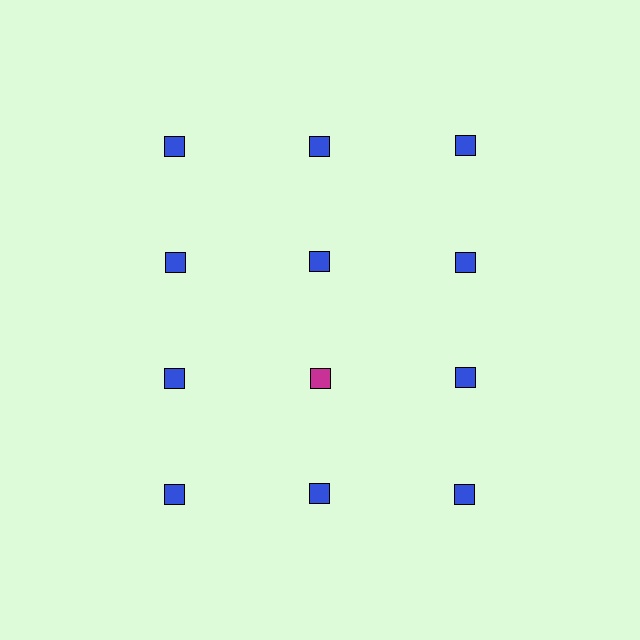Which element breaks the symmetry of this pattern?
The magenta square in the third row, second from left column breaks the symmetry. All other shapes are blue squares.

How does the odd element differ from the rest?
It has a different color: magenta instead of blue.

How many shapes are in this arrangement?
There are 12 shapes arranged in a grid pattern.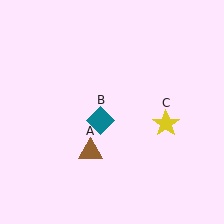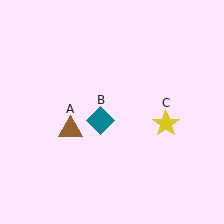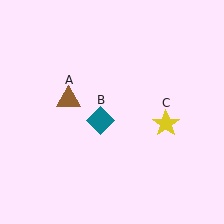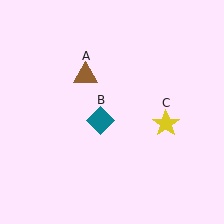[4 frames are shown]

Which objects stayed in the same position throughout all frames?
Teal diamond (object B) and yellow star (object C) remained stationary.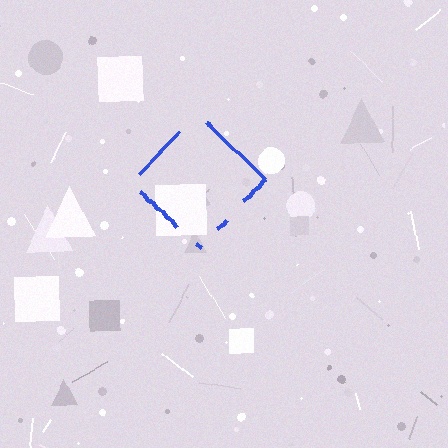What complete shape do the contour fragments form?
The contour fragments form a diamond.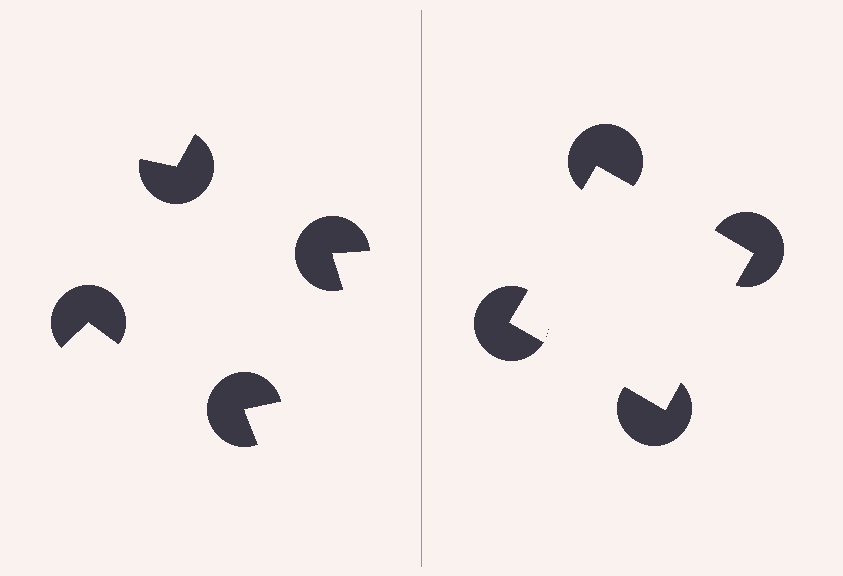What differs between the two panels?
The pac-man discs are positioned identically on both sides; only the wedge orientations differ. On the right they align to a square; on the left they are misaligned.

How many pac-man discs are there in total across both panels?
8 — 4 on each side.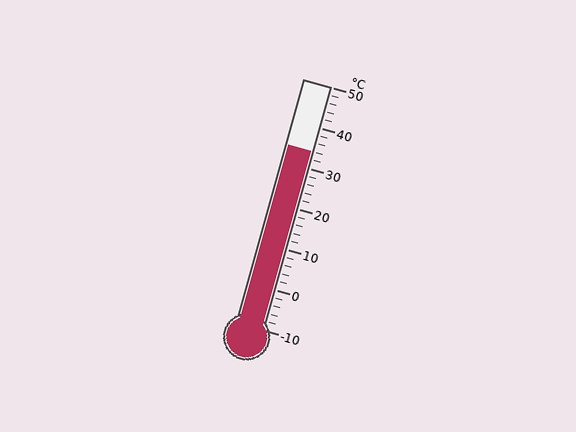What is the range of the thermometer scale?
The thermometer scale ranges from -10°C to 50°C.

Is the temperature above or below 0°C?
The temperature is above 0°C.